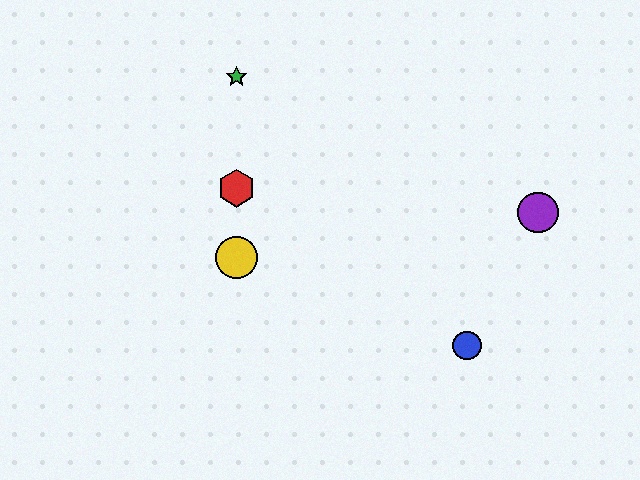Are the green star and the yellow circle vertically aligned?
Yes, both are at x≈237.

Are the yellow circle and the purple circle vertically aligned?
No, the yellow circle is at x≈237 and the purple circle is at x≈538.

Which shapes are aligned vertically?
The red hexagon, the green star, the yellow circle are aligned vertically.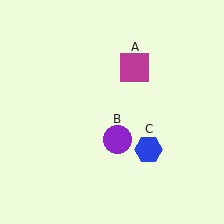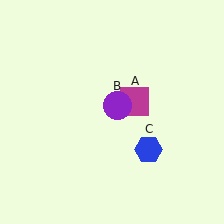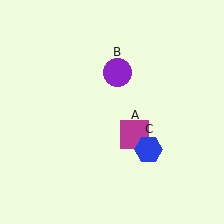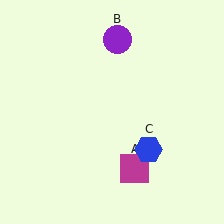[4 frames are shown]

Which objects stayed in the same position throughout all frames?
Blue hexagon (object C) remained stationary.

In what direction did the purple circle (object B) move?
The purple circle (object B) moved up.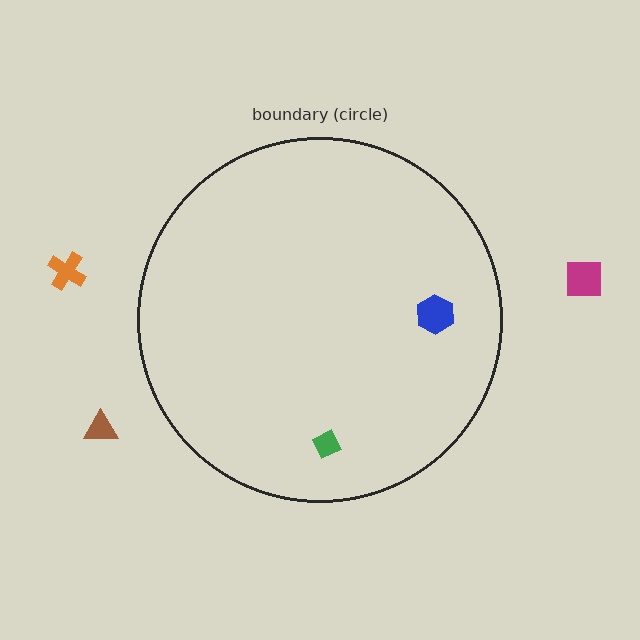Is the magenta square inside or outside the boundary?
Outside.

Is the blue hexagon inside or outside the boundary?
Inside.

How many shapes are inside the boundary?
2 inside, 3 outside.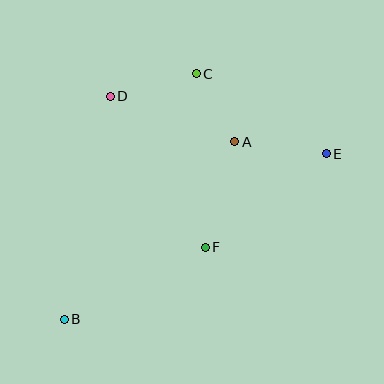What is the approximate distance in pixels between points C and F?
The distance between C and F is approximately 173 pixels.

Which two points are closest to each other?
Points A and C are closest to each other.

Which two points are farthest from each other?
Points B and E are farthest from each other.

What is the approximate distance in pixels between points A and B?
The distance between A and B is approximately 246 pixels.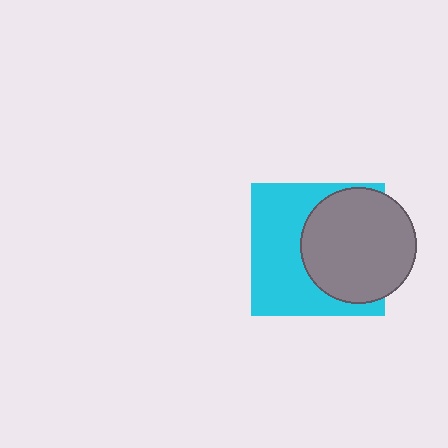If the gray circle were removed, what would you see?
You would see the complete cyan square.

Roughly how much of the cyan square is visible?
About half of it is visible (roughly 53%).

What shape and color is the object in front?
The object in front is a gray circle.